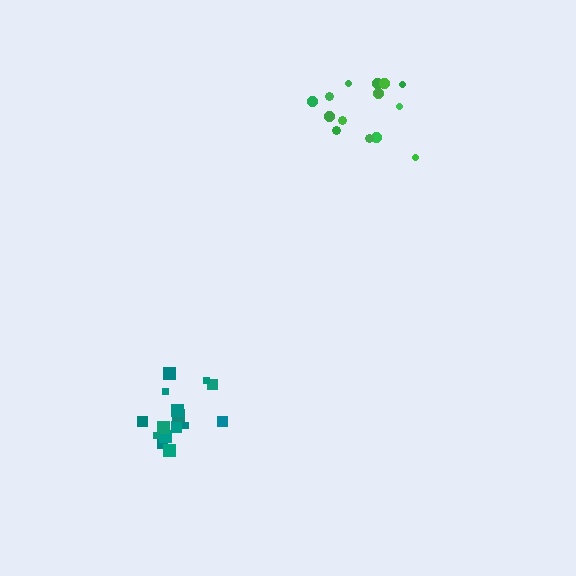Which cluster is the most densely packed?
Teal.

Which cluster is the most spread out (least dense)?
Green.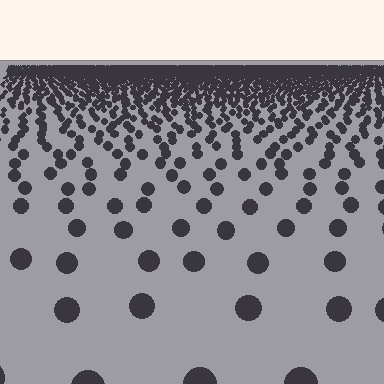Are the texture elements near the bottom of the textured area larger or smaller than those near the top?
Larger. Near the bottom, elements are closer to the viewer and appear at a bigger on-screen size.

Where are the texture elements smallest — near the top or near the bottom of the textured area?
Near the top.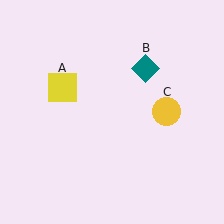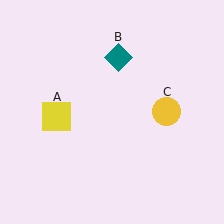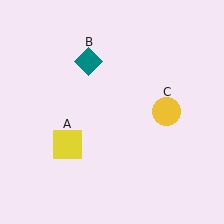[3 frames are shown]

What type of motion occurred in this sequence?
The yellow square (object A), teal diamond (object B) rotated counterclockwise around the center of the scene.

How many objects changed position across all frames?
2 objects changed position: yellow square (object A), teal diamond (object B).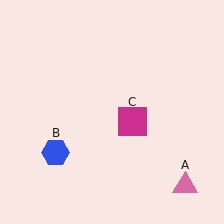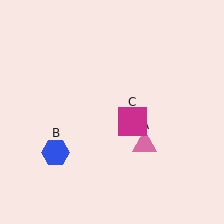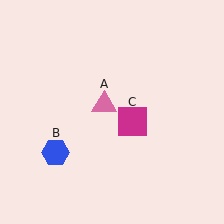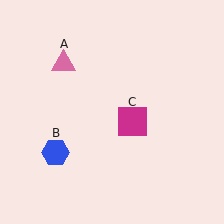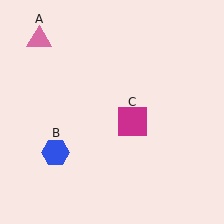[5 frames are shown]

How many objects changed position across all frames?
1 object changed position: pink triangle (object A).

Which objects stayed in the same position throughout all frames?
Blue hexagon (object B) and magenta square (object C) remained stationary.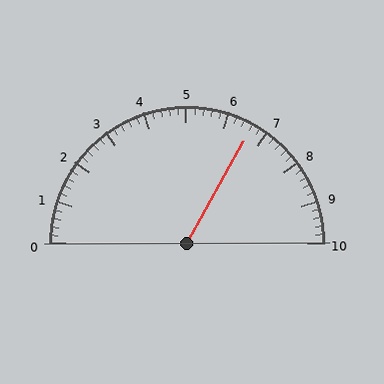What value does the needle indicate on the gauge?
The needle indicates approximately 6.6.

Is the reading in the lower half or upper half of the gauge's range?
The reading is in the upper half of the range (0 to 10).